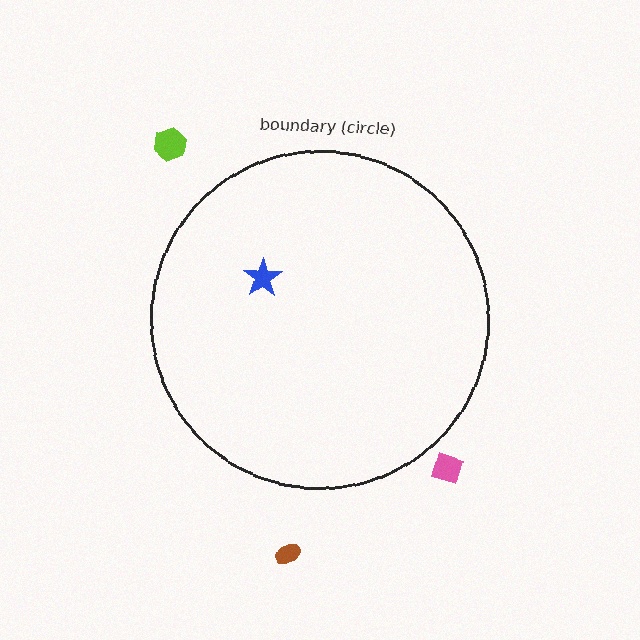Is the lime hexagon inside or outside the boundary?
Outside.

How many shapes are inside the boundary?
1 inside, 3 outside.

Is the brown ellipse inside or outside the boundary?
Outside.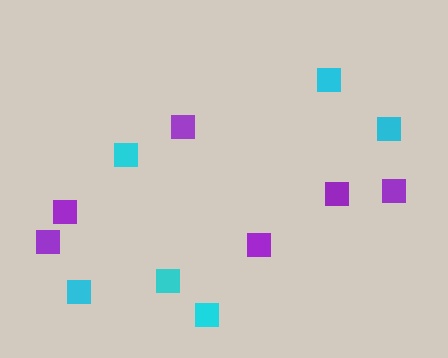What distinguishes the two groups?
There are 2 groups: one group of purple squares (6) and one group of cyan squares (6).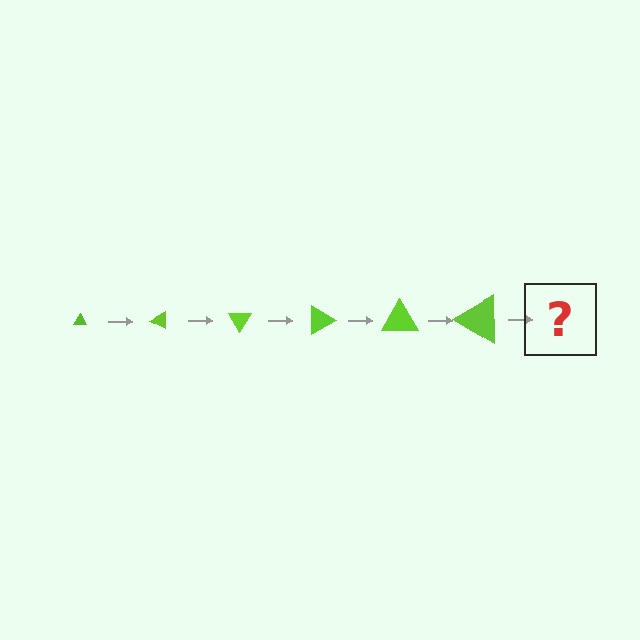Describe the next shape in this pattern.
It should be a triangle, larger than the previous one and rotated 180 degrees from the start.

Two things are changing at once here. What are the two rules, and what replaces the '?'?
The two rules are that the triangle grows larger each step and it rotates 30 degrees each step. The '?' should be a triangle, larger than the previous one and rotated 180 degrees from the start.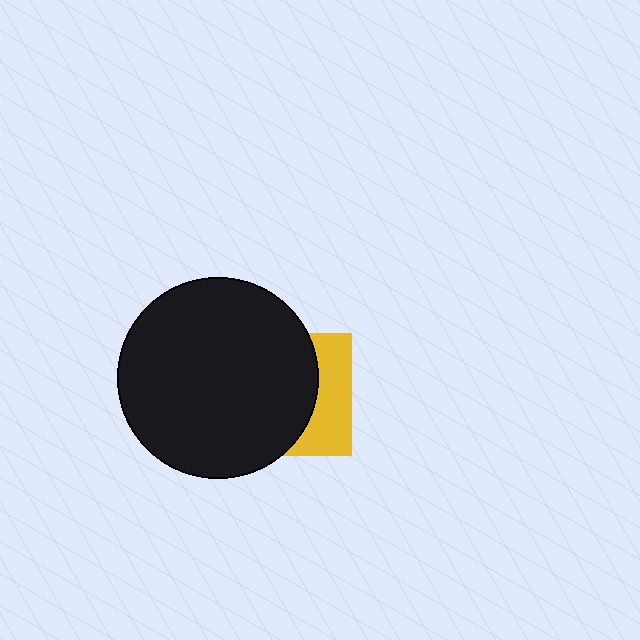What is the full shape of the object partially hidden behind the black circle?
The partially hidden object is a yellow square.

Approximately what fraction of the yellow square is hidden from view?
Roughly 67% of the yellow square is hidden behind the black circle.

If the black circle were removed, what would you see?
You would see the complete yellow square.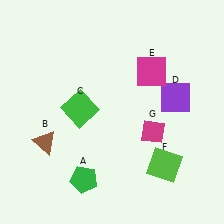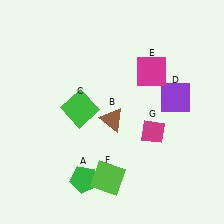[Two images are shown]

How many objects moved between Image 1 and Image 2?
2 objects moved between the two images.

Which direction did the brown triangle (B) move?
The brown triangle (B) moved right.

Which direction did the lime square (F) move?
The lime square (F) moved left.